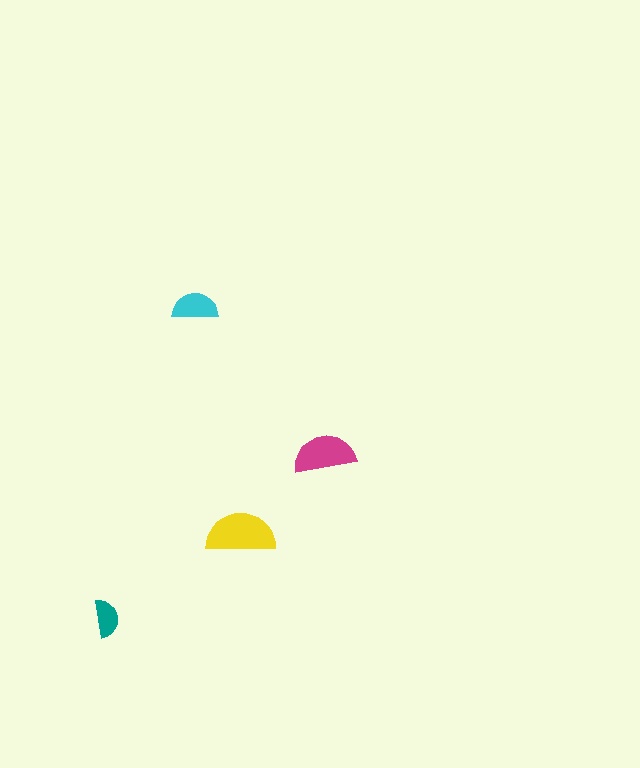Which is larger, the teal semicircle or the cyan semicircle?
The cyan one.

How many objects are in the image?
There are 4 objects in the image.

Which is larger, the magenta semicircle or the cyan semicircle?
The magenta one.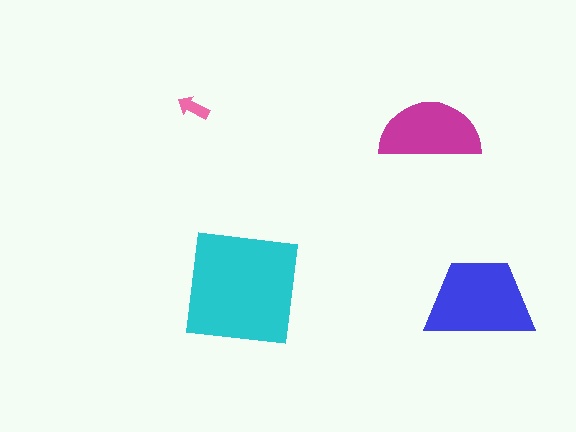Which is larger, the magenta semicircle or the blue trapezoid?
The blue trapezoid.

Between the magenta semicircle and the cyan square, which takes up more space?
The cyan square.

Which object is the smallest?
The pink arrow.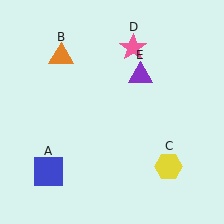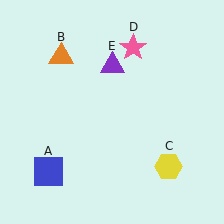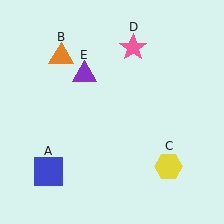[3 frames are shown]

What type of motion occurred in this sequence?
The purple triangle (object E) rotated counterclockwise around the center of the scene.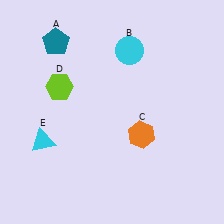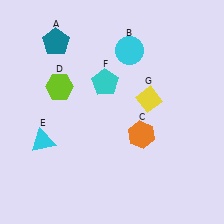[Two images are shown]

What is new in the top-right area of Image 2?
A yellow diamond (G) was added in the top-right area of Image 2.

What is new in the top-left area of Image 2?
A cyan pentagon (F) was added in the top-left area of Image 2.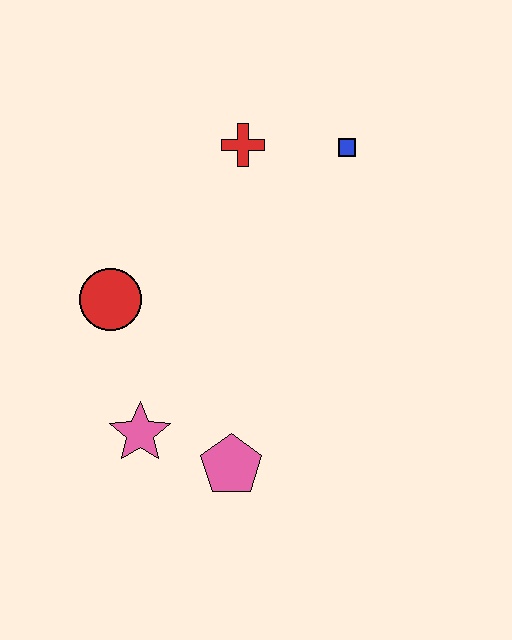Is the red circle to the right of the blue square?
No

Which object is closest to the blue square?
The red cross is closest to the blue square.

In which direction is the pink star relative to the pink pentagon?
The pink star is to the left of the pink pentagon.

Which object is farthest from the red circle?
The blue square is farthest from the red circle.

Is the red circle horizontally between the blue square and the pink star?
No